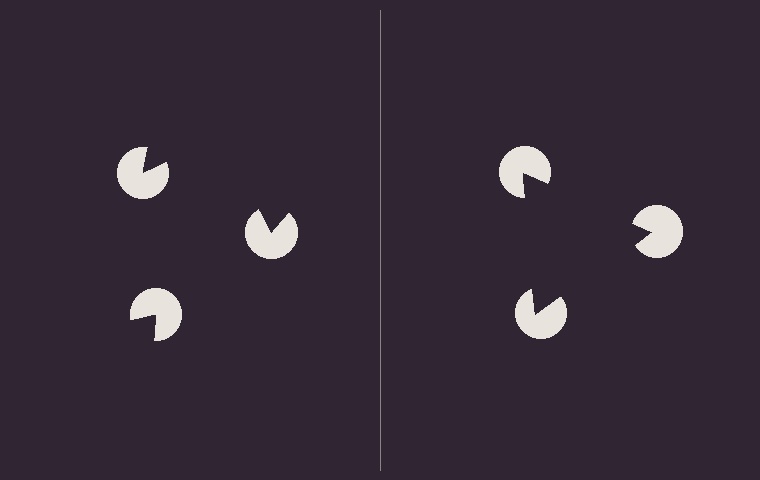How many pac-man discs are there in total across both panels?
6 — 3 on each side.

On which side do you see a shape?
An illusory triangle appears on the right side. On the left side the wedge cuts are rotated, so no coherent shape forms.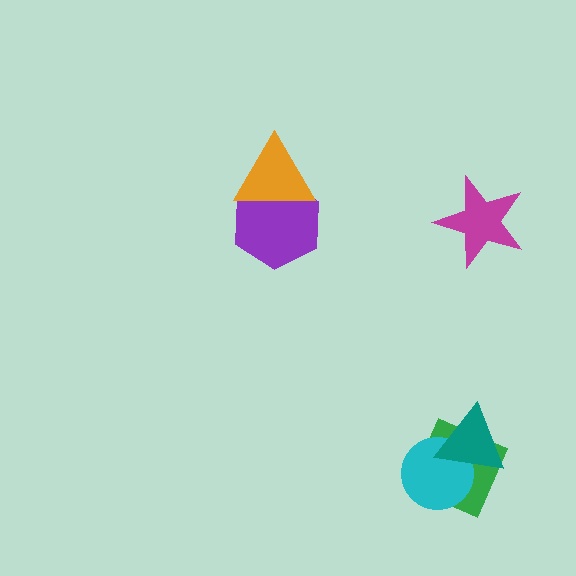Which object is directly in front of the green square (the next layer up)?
The cyan circle is directly in front of the green square.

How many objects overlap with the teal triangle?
2 objects overlap with the teal triangle.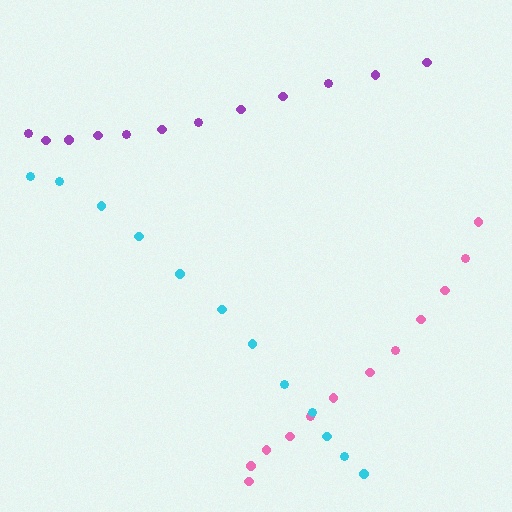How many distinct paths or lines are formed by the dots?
There are 3 distinct paths.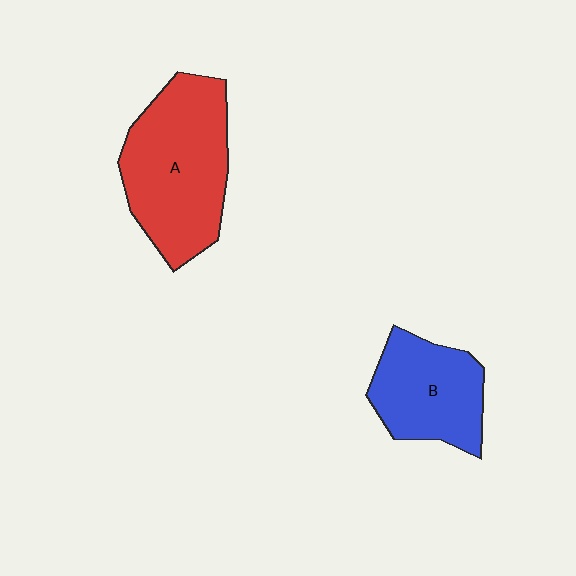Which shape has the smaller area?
Shape B (blue).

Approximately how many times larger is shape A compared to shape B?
Approximately 1.5 times.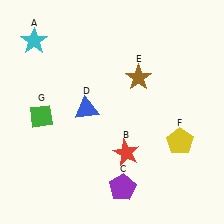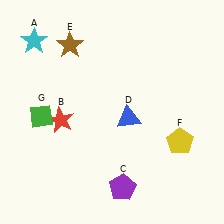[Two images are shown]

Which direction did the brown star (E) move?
The brown star (E) moved left.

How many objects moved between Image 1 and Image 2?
3 objects moved between the two images.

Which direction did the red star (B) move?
The red star (B) moved left.